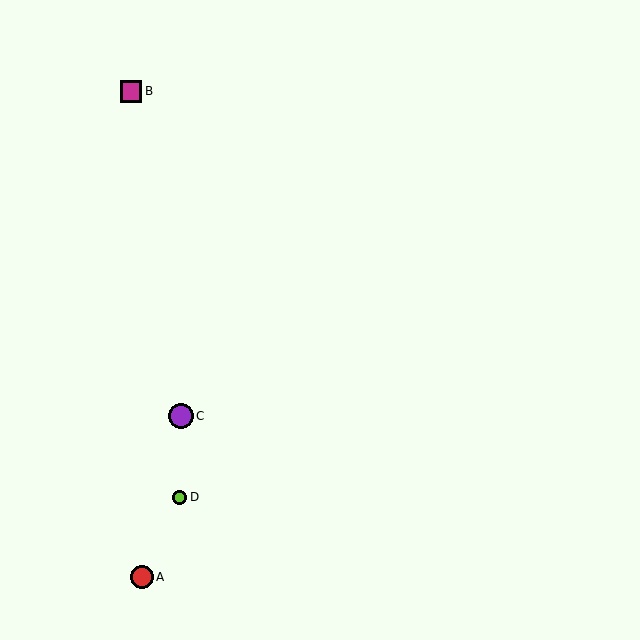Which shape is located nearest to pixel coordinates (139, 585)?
The red circle (labeled A) at (142, 577) is nearest to that location.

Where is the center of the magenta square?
The center of the magenta square is at (131, 91).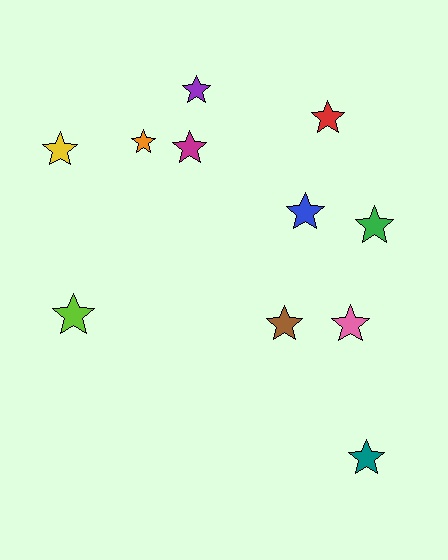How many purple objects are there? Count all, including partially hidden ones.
There is 1 purple object.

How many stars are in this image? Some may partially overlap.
There are 11 stars.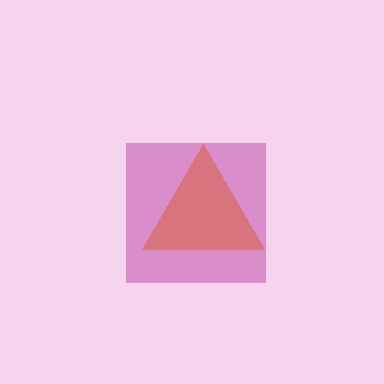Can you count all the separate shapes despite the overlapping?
Yes, there are 2 separate shapes.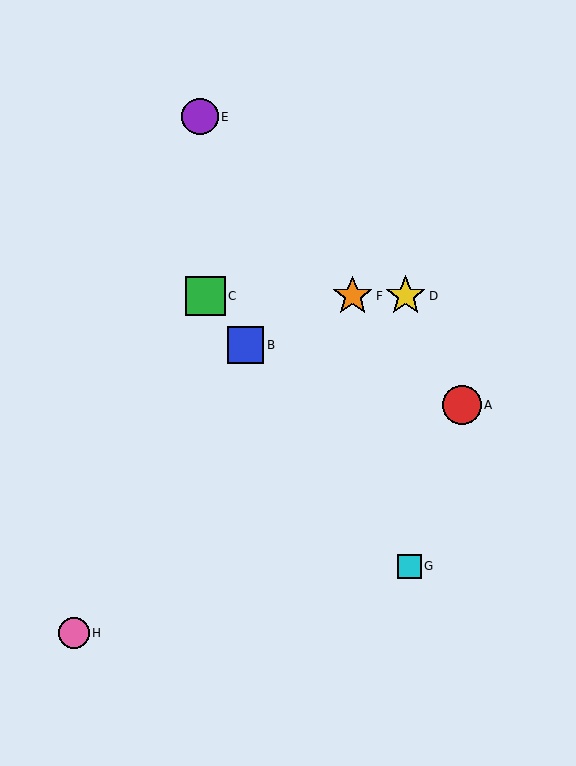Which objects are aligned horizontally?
Objects C, D, F are aligned horizontally.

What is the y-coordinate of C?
Object C is at y≈296.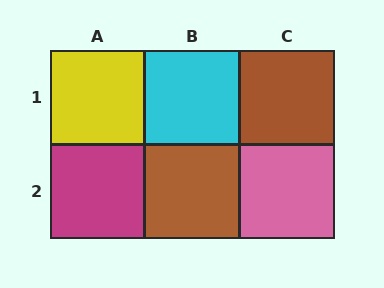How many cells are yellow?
1 cell is yellow.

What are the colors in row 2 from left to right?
Magenta, brown, pink.